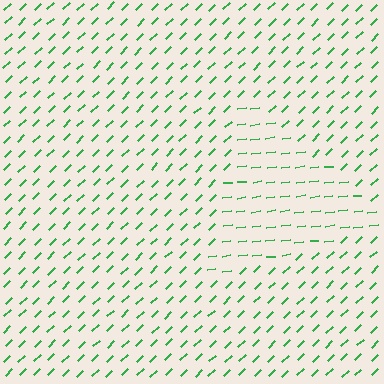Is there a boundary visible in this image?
Yes, there is a texture boundary formed by a change in line orientation.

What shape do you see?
I see a triangle.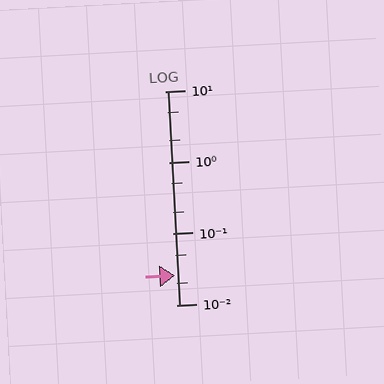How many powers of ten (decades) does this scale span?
The scale spans 3 decades, from 0.01 to 10.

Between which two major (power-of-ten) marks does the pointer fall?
The pointer is between 0.01 and 0.1.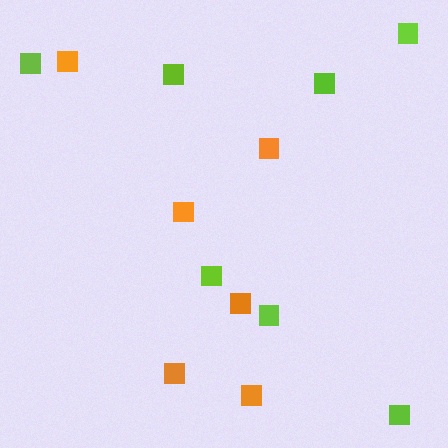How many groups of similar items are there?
There are 2 groups: one group of orange squares (6) and one group of lime squares (7).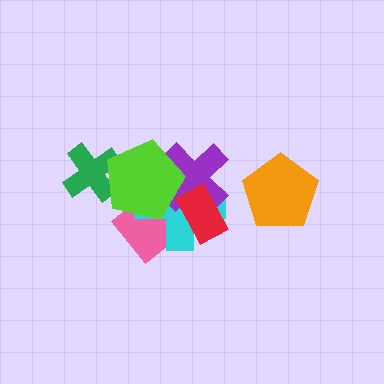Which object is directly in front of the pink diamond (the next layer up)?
The cyan cross is directly in front of the pink diamond.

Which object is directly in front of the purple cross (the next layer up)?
The lime pentagon is directly in front of the purple cross.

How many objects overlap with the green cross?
1 object overlaps with the green cross.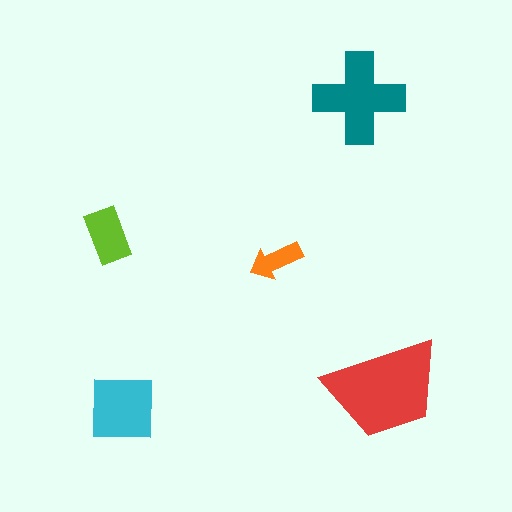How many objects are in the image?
There are 5 objects in the image.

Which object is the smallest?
The orange arrow.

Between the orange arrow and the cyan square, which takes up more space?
The cyan square.